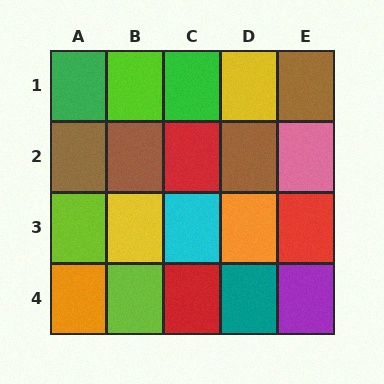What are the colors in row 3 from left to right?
Lime, yellow, cyan, orange, red.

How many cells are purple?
1 cell is purple.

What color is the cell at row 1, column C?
Green.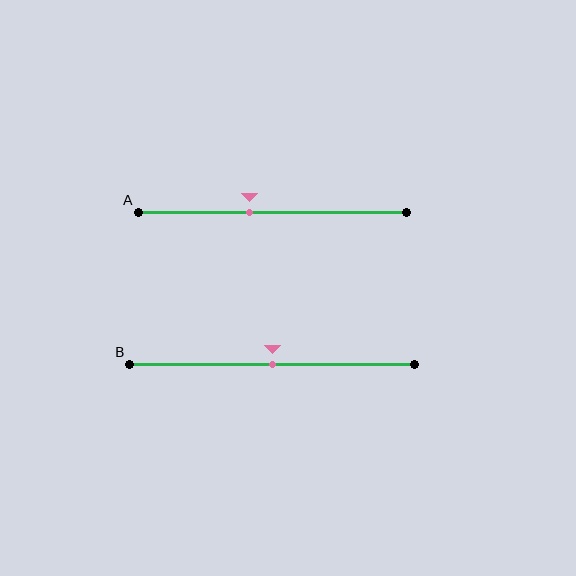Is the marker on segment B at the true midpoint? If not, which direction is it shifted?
Yes, the marker on segment B is at the true midpoint.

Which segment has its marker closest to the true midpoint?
Segment B has its marker closest to the true midpoint.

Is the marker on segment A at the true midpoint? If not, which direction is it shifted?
No, the marker on segment A is shifted to the left by about 8% of the segment length.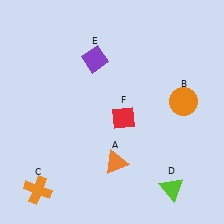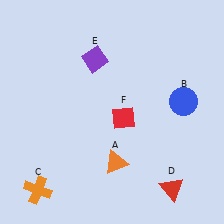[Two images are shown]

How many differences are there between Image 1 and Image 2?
There are 2 differences between the two images.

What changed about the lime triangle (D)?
In Image 1, D is lime. In Image 2, it changed to red.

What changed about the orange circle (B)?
In Image 1, B is orange. In Image 2, it changed to blue.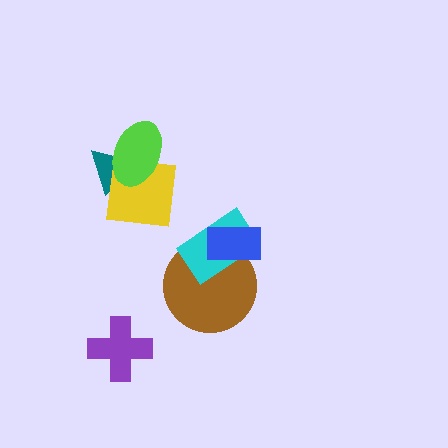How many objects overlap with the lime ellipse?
2 objects overlap with the lime ellipse.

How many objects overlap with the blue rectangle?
2 objects overlap with the blue rectangle.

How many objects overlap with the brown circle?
2 objects overlap with the brown circle.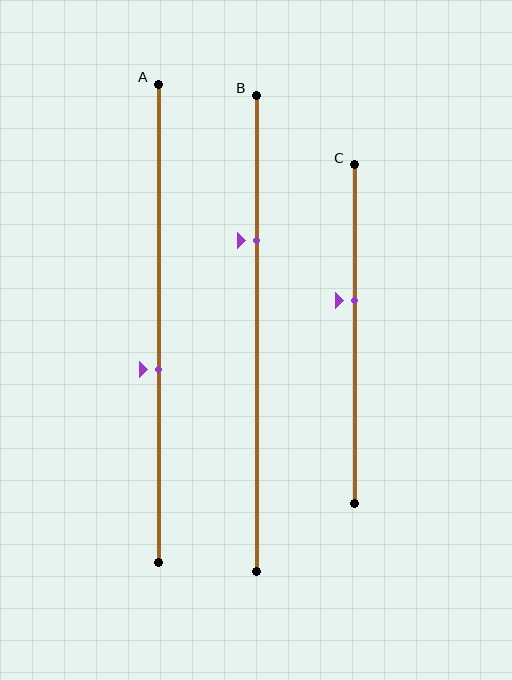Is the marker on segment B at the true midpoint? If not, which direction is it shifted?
No, the marker on segment B is shifted upward by about 19% of the segment length.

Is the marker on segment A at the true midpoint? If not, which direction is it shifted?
No, the marker on segment A is shifted downward by about 10% of the segment length.